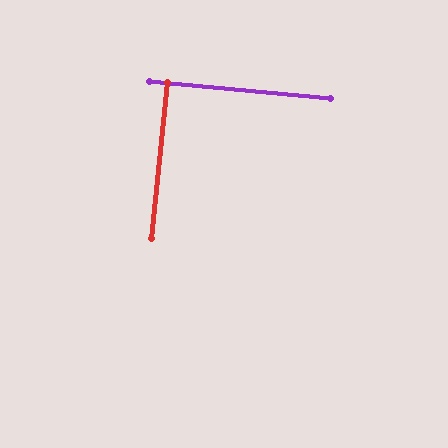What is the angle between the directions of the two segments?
Approximately 90 degrees.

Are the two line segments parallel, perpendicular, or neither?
Perpendicular — they meet at approximately 90°.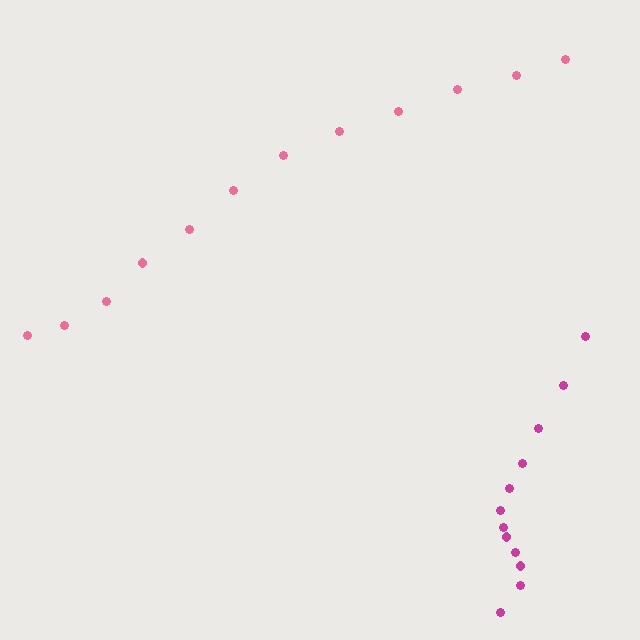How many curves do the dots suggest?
There are 2 distinct paths.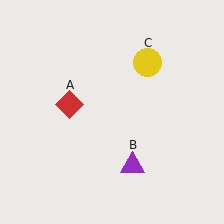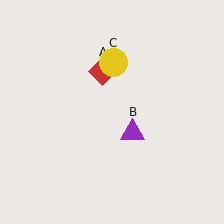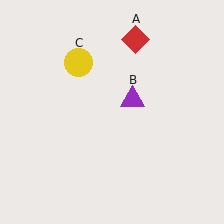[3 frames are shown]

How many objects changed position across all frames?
3 objects changed position: red diamond (object A), purple triangle (object B), yellow circle (object C).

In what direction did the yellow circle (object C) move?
The yellow circle (object C) moved left.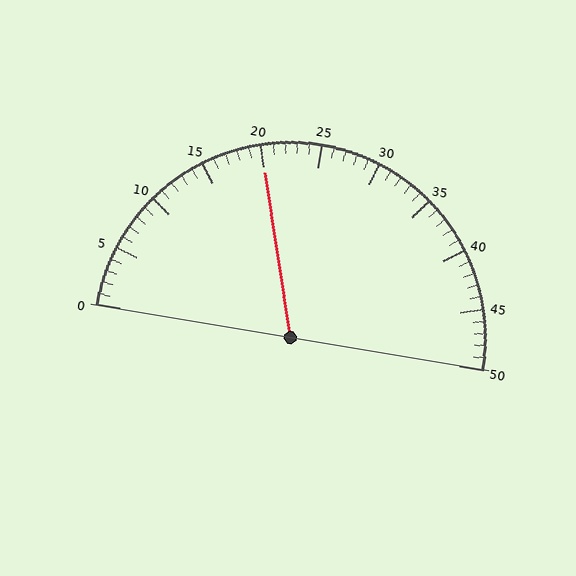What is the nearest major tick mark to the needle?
The nearest major tick mark is 20.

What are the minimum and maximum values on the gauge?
The gauge ranges from 0 to 50.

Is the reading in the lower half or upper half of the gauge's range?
The reading is in the lower half of the range (0 to 50).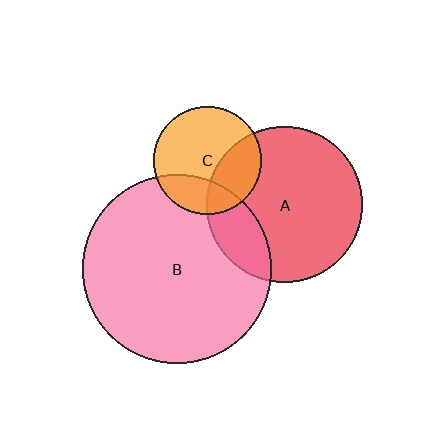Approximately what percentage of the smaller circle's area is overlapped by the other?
Approximately 20%.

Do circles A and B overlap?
Yes.